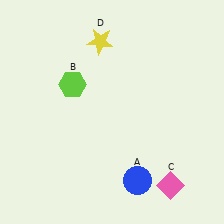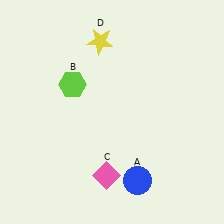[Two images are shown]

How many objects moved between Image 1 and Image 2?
1 object moved between the two images.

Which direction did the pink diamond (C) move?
The pink diamond (C) moved left.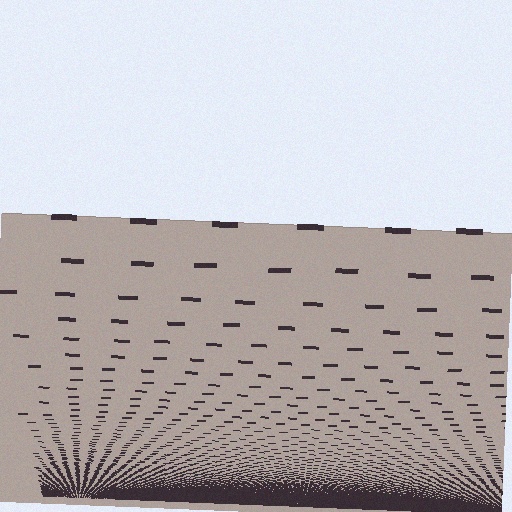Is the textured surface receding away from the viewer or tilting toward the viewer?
The surface appears to tilt toward the viewer. Texture elements get larger and sparser toward the top.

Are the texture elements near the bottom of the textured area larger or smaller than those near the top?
Smaller. The gradient is inverted — elements near the bottom are smaller and denser.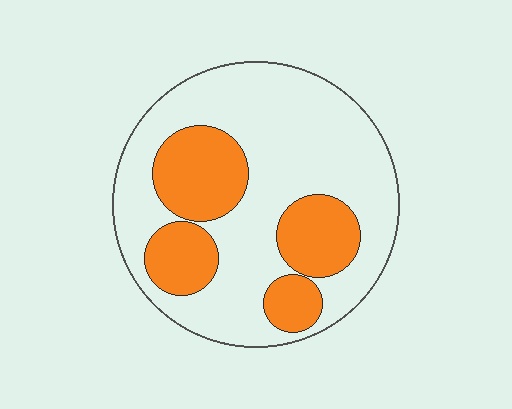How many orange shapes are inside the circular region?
4.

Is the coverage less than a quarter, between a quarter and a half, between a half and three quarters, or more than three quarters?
Between a quarter and a half.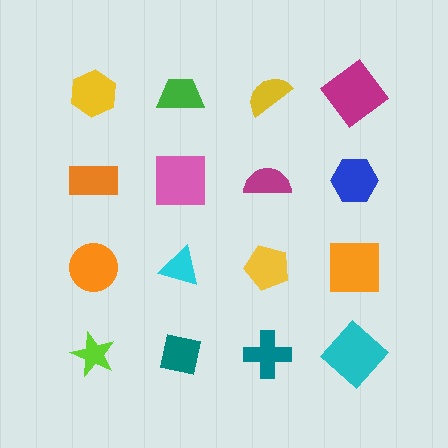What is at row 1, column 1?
A yellow hexagon.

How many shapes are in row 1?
4 shapes.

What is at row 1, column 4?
A magenta diamond.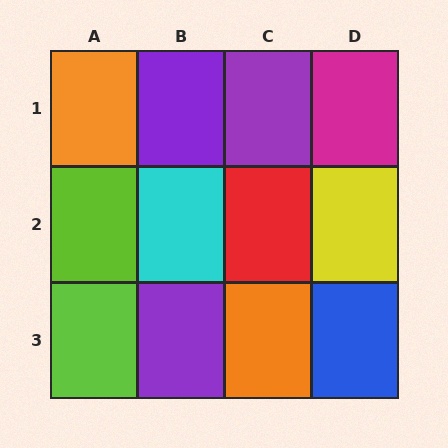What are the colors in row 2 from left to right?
Lime, cyan, red, yellow.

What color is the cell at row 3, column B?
Purple.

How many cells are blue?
1 cell is blue.